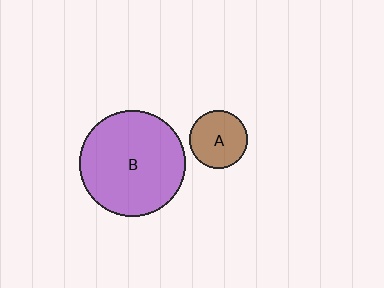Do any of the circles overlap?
No, none of the circles overlap.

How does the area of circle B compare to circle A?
Approximately 3.3 times.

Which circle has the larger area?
Circle B (purple).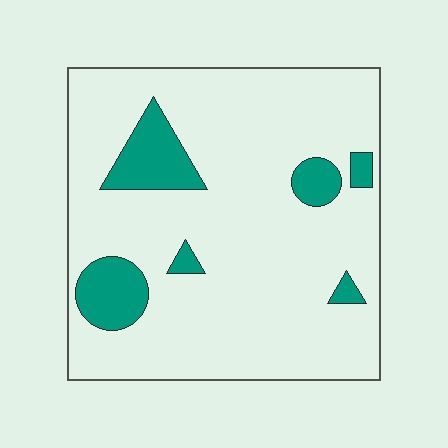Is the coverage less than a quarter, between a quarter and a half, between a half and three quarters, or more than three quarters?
Less than a quarter.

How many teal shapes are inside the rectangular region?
6.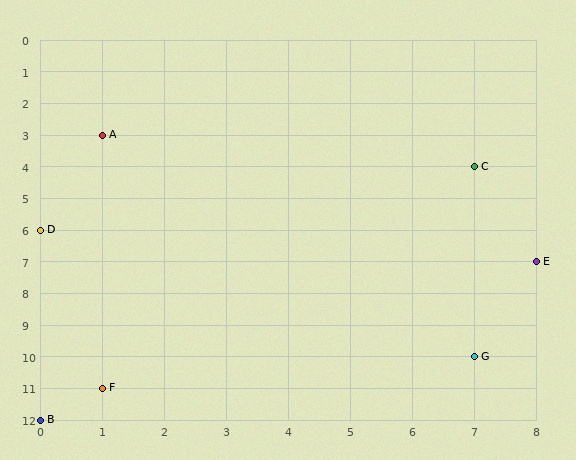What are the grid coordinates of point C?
Point C is at grid coordinates (7, 4).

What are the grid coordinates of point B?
Point B is at grid coordinates (0, 12).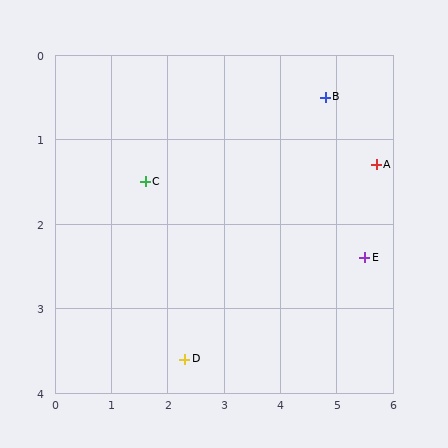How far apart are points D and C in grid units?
Points D and C are about 2.2 grid units apart.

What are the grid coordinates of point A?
Point A is at approximately (5.7, 1.3).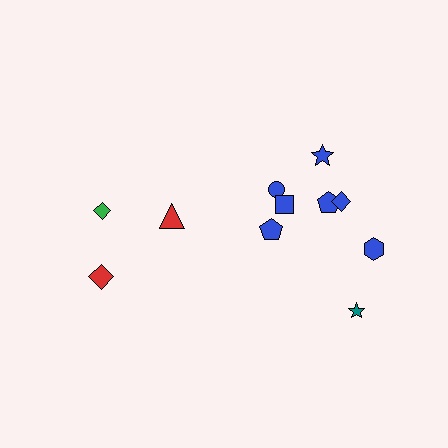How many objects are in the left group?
There are 3 objects.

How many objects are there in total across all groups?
There are 11 objects.